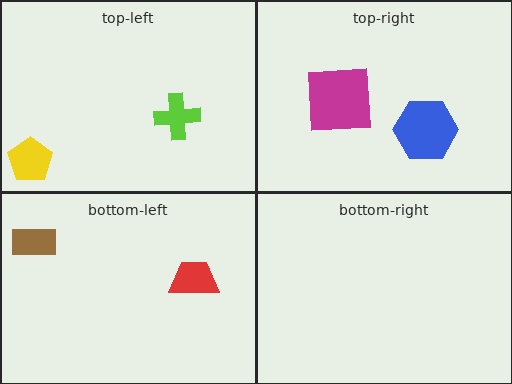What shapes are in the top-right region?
The blue hexagon, the magenta square.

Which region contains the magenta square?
The top-right region.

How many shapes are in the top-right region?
2.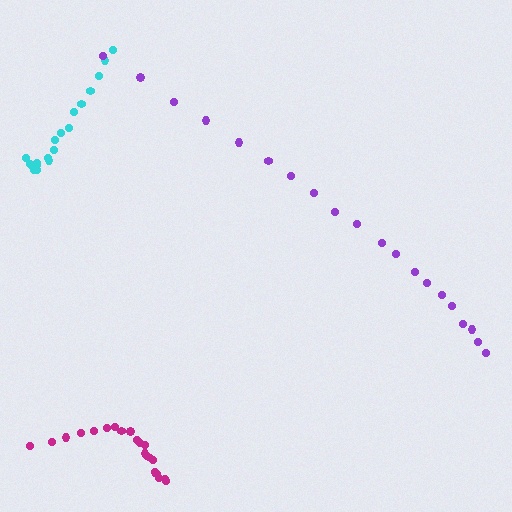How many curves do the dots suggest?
There are 3 distinct paths.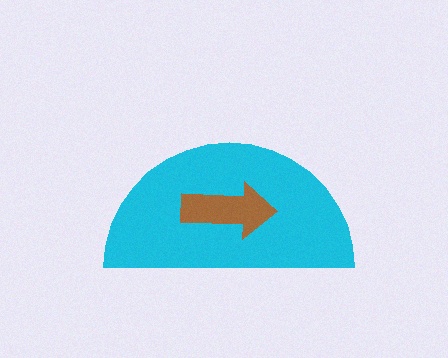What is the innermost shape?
The brown arrow.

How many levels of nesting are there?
2.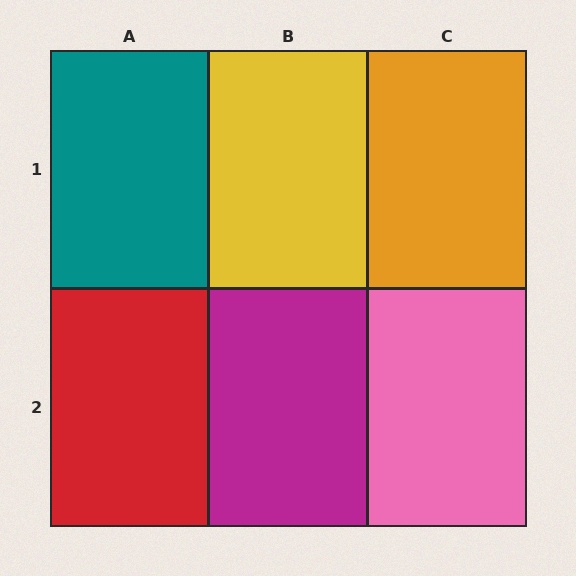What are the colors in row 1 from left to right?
Teal, yellow, orange.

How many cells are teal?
1 cell is teal.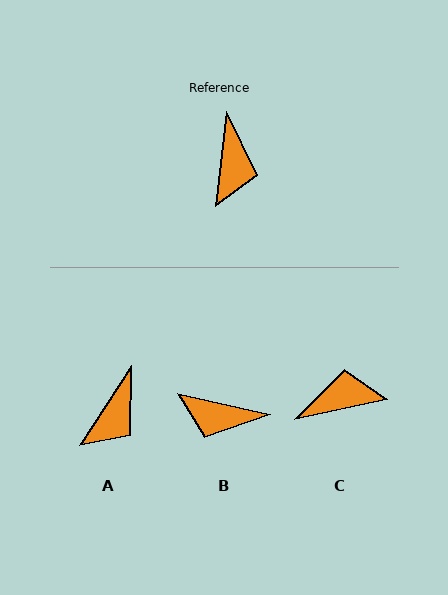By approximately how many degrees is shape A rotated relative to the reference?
Approximately 26 degrees clockwise.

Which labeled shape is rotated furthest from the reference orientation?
C, about 109 degrees away.